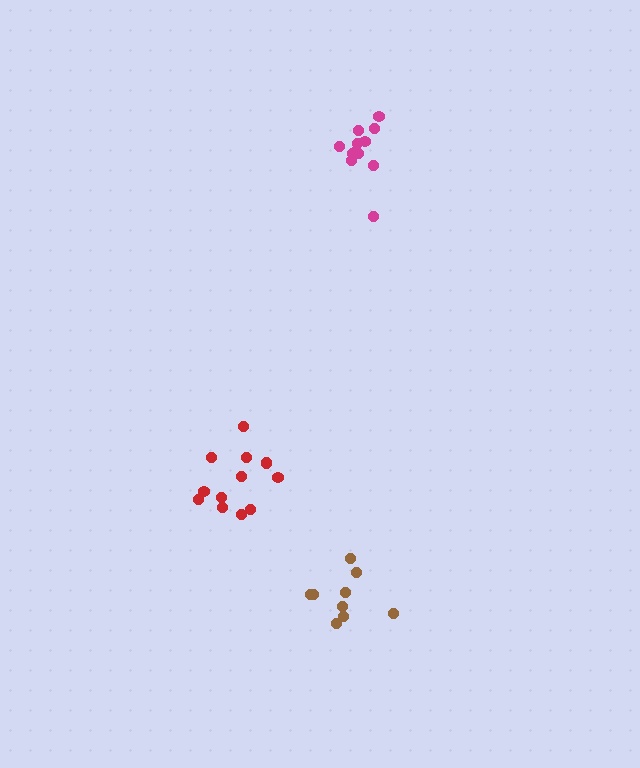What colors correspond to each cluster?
The clusters are colored: red, magenta, brown.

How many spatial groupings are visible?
There are 3 spatial groupings.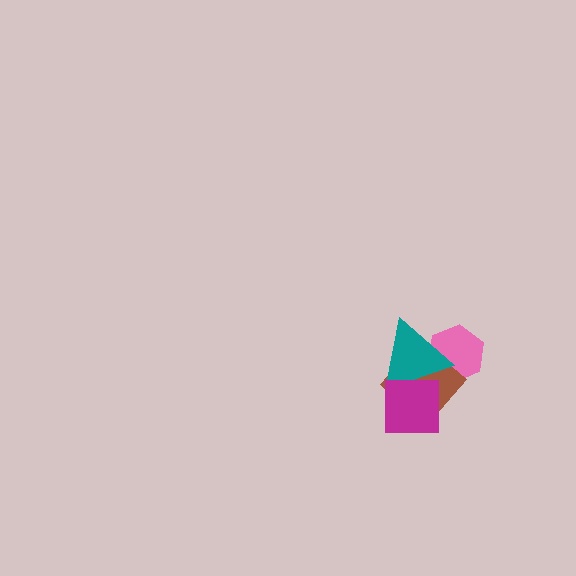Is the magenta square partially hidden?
No, no other shape covers it.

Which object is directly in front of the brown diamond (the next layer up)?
The teal triangle is directly in front of the brown diamond.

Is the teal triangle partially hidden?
Yes, it is partially covered by another shape.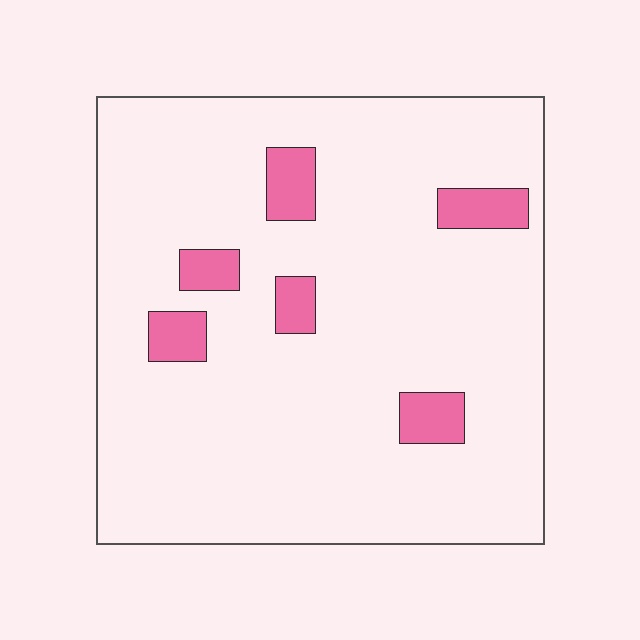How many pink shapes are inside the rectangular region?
6.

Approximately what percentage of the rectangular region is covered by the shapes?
Approximately 10%.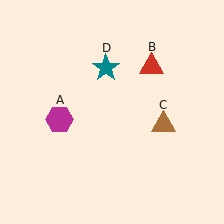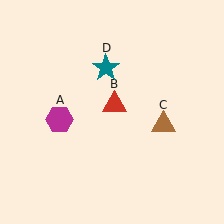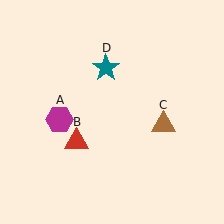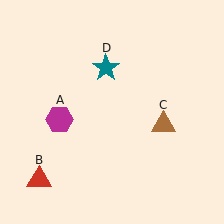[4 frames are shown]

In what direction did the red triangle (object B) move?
The red triangle (object B) moved down and to the left.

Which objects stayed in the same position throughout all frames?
Magenta hexagon (object A) and brown triangle (object C) and teal star (object D) remained stationary.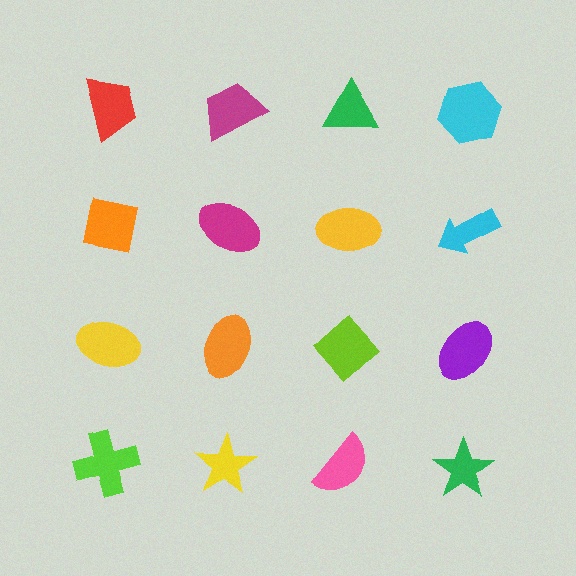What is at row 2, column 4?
A cyan arrow.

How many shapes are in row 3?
4 shapes.